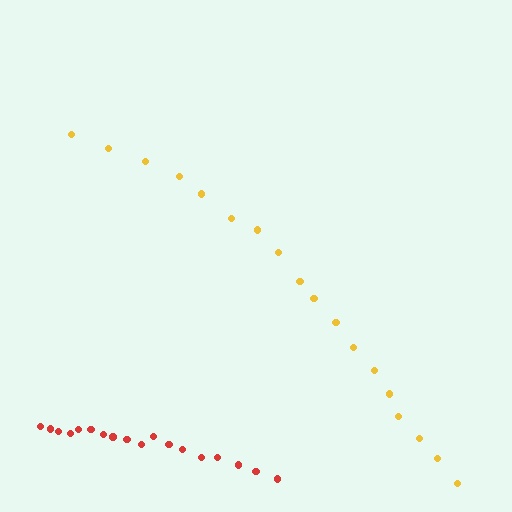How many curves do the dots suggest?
There are 2 distinct paths.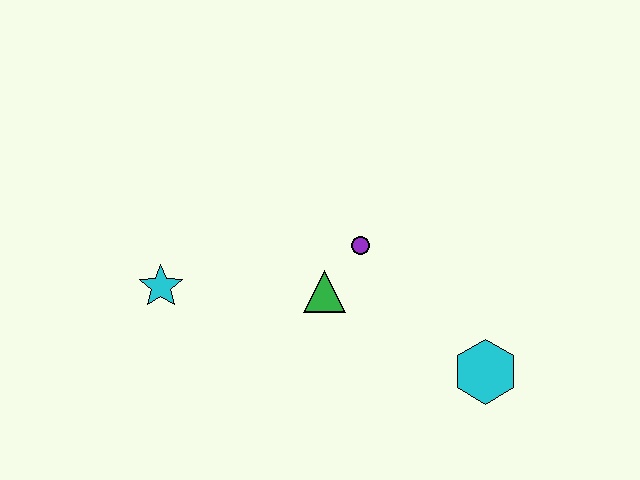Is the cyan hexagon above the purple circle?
No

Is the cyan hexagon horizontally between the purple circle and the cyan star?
No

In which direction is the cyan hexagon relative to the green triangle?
The cyan hexagon is to the right of the green triangle.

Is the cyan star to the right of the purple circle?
No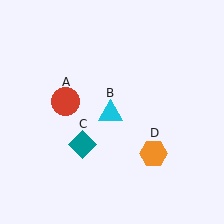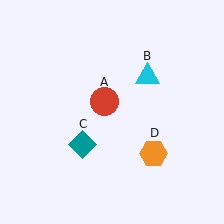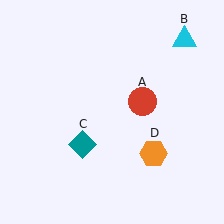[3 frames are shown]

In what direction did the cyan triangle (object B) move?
The cyan triangle (object B) moved up and to the right.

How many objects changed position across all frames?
2 objects changed position: red circle (object A), cyan triangle (object B).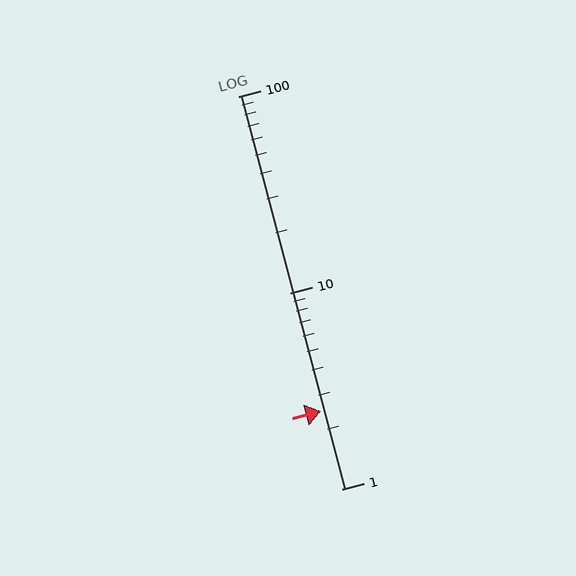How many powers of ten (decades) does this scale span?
The scale spans 2 decades, from 1 to 100.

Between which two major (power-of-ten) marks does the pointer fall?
The pointer is between 1 and 10.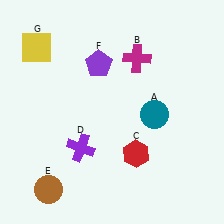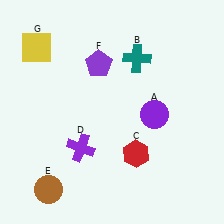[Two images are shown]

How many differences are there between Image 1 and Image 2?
There are 2 differences between the two images.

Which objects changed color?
A changed from teal to purple. B changed from magenta to teal.